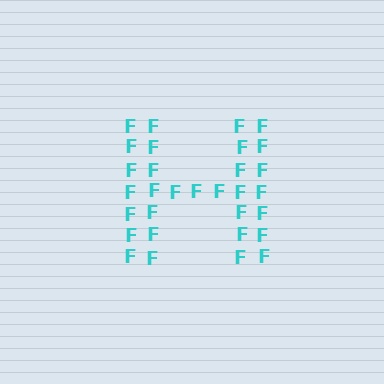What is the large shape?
The large shape is the letter H.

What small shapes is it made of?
It is made of small letter F's.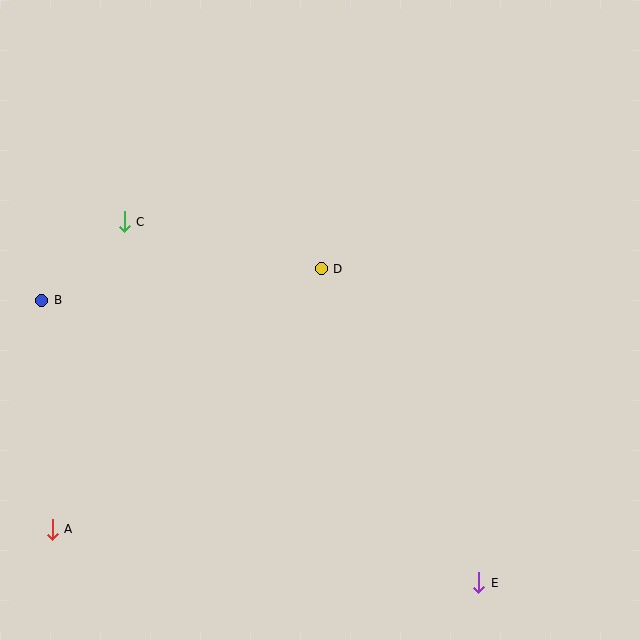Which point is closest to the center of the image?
Point D at (321, 269) is closest to the center.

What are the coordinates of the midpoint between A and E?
The midpoint between A and E is at (266, 556).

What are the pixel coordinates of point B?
Point B is at (42, 300).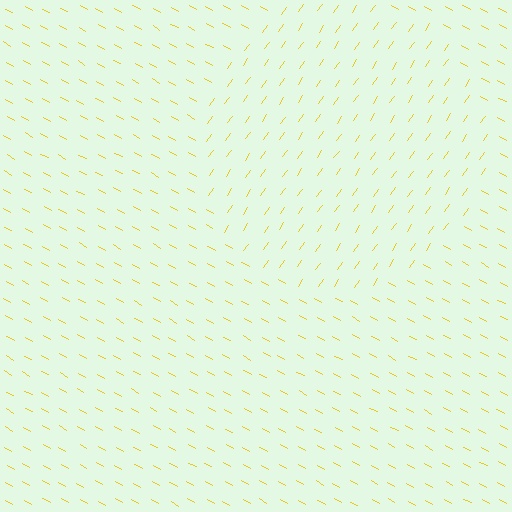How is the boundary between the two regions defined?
The boundary is defined purely by a change in line orientation (approximately 84 degrees difference). All lines are the same color and thickness.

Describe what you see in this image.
The image is filled with small yellow line segments. A circle region in the image has lines oriented differently from the surrounding lines, creating a visible texture boundary.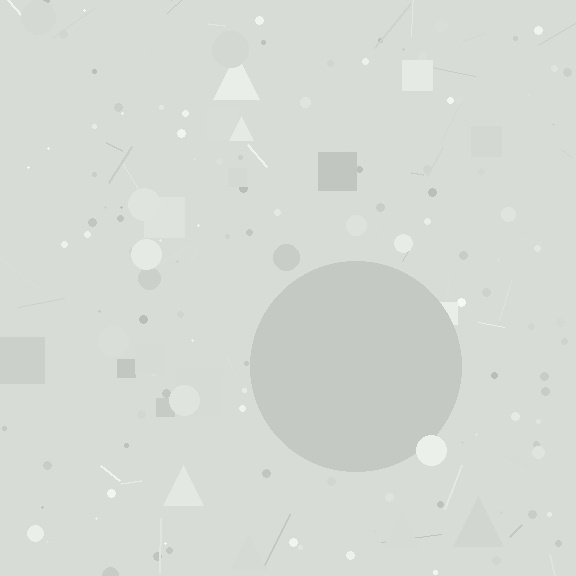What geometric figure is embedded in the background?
A circle is embedded in the background.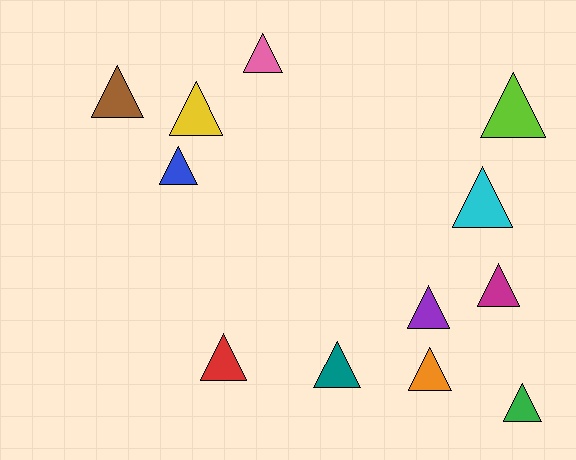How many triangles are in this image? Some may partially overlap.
There are 12 triangles.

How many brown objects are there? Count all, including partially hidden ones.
There is 1 brown object.